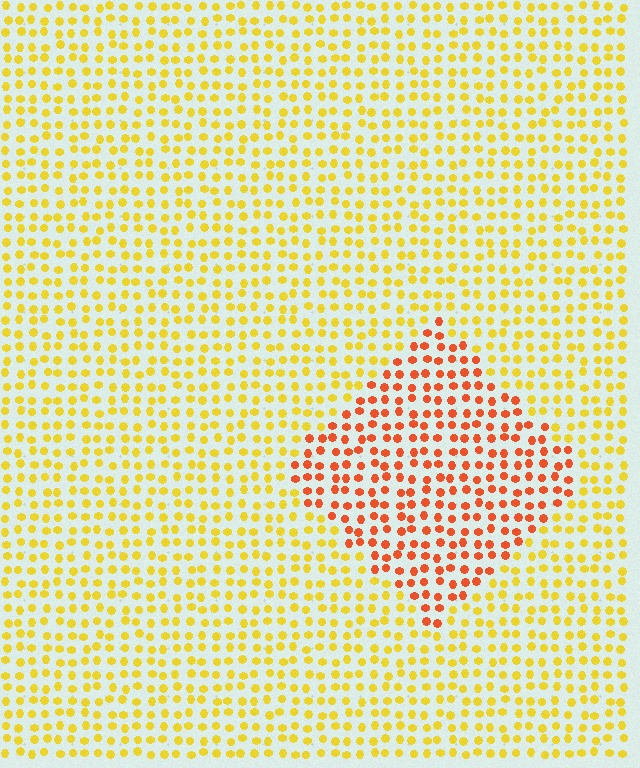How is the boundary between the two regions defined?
The boundary is defined purely by a slight shift in hue (about 41 degrees). Spacing, size, and orientation are identical on both sides.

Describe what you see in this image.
The image is filled with small yellow elements in a uniform arrangement. A diamond-shaped region is visible where the elements are tinted to a slightly different hue, forming a subtle color boundary.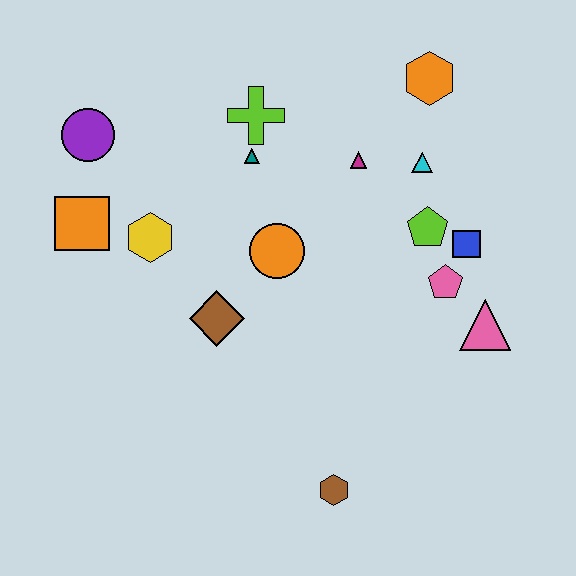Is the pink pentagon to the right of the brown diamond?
Yes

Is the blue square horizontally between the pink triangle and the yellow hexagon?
Yes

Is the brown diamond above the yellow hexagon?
No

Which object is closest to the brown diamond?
The orange circle is closest to the brown diamond.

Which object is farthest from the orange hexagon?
The brown hexagon is farthest from the orange hexagon.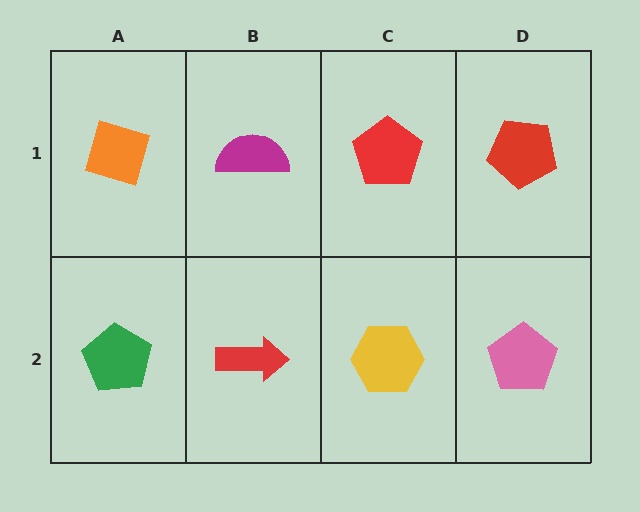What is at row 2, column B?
A red arrow.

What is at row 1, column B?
A magenta semicircle.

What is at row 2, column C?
A yellow hexagon.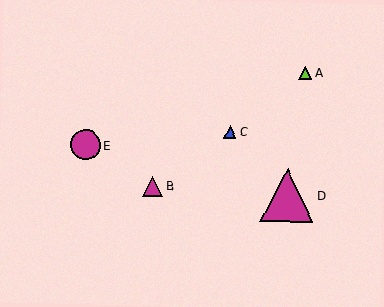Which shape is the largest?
The magenta triangle (labeled D) is the largest.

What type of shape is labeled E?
Shape E is a magenta circle.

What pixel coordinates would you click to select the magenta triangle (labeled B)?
Click at (153, 186) to select the magenta triangle B.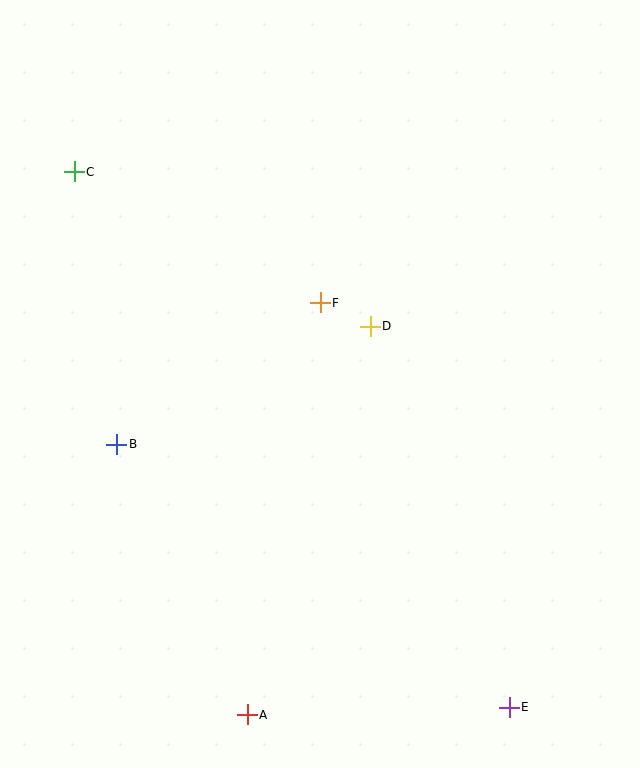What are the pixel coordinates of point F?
Point F is at (320, 303).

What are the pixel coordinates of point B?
Point B is at (117, 444).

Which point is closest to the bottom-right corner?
Point E is closest to the bottom-right corner.